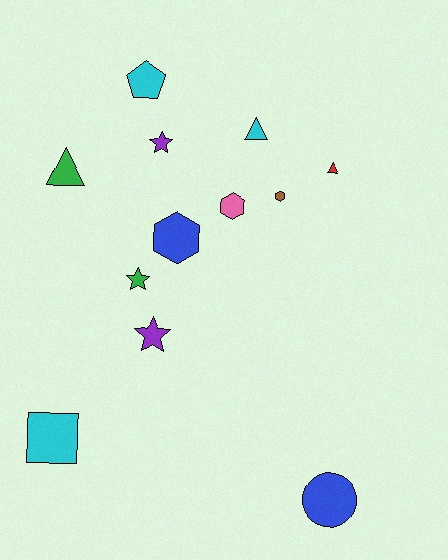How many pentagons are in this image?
There is 1 pentagon.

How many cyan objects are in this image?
There are 3 cyan objects.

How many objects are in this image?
There are 12 objects.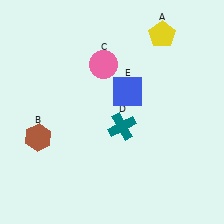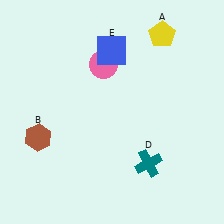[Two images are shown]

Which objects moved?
The objects that moved are: the teal cross (D), the blue square (E).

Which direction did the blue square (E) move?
The blue square (E) moved up.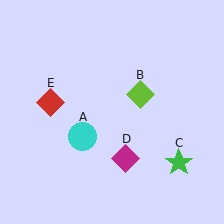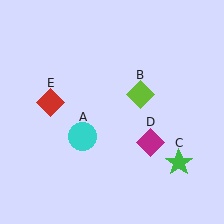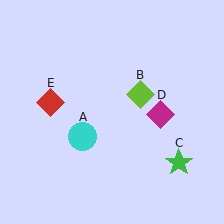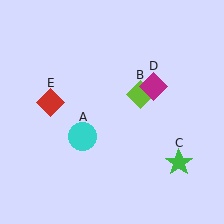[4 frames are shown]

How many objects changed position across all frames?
1 object changed position: magenta diamond (object D).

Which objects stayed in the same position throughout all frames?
Cyan circle (object A) and lime diamond (object B) and green star (object C) and red diamond (object E) remained stationary.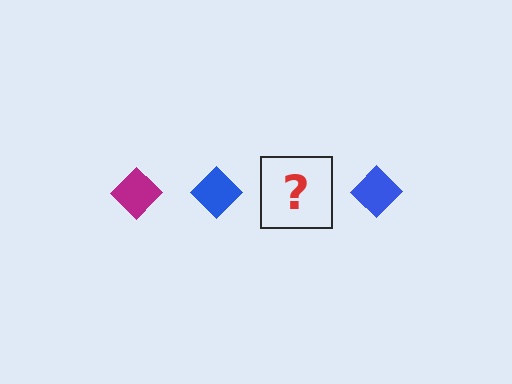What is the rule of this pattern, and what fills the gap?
The rule is that the pattern cycles through magenta, blue diamonds. The gap should be filled with a magenta diamond.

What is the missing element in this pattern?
The missing element is a magenta diamond.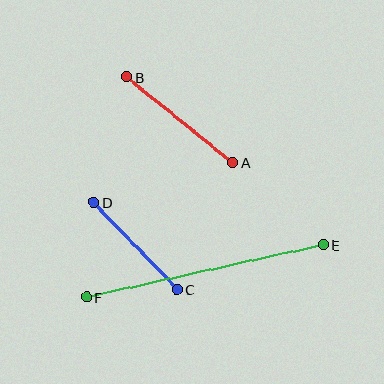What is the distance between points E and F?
The distance is approximately 242 pixels.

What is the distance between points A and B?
The distance is approximately 137 pixels.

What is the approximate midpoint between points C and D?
The midpoint is at approximately (135, 246) pixels.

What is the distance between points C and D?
The distance is approximately 121 pixels.